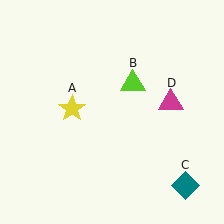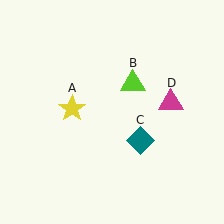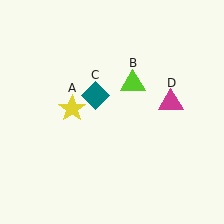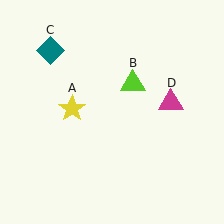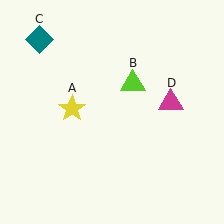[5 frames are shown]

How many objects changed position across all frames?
1 object changed position: teal diamond (object C).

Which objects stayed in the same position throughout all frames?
Yellow star (object A) and lime triangle (object B) and magenta triangle (object D) remained stationary.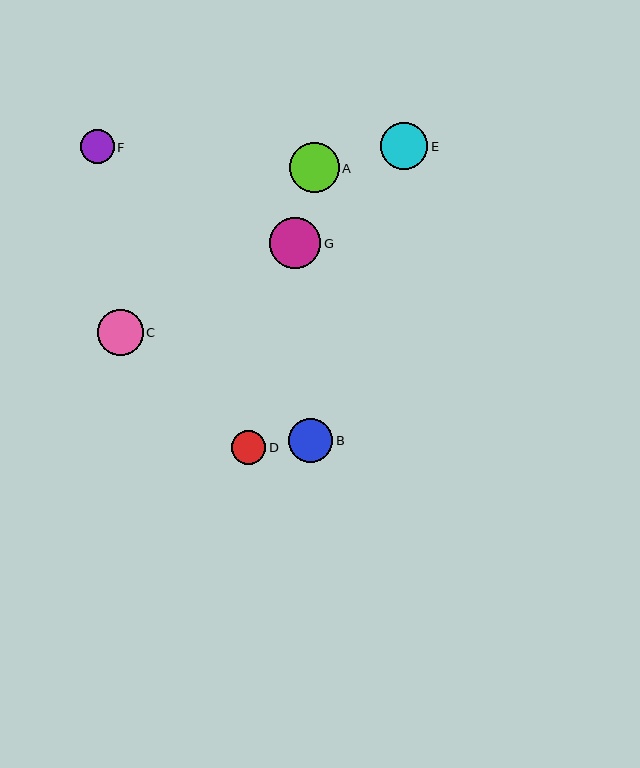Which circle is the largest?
Circle G is the largest with a size of approximately 51 pixels.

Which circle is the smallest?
Circle F is the smallest with a size of approximately 34 pixels.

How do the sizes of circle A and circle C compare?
Circle A and circle C are approximately the same size.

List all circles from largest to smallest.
From largest to smallest: G, A, E, C, B, D, F.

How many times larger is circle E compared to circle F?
Circle E is approximately 1.4 times the size of circle F.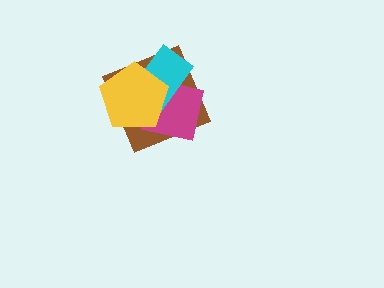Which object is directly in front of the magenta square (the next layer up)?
The cyan rectangle is directly in front of the magenta square.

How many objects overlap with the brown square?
3 objects overlap with the brown square.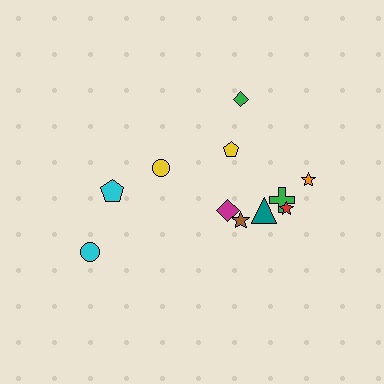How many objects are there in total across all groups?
There are 11 objects.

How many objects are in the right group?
There are 7 objects.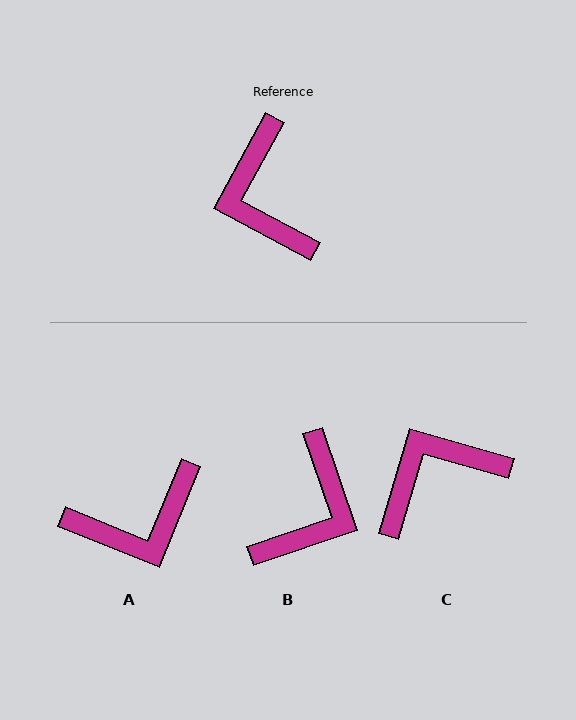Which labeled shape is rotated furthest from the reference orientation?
B, about 137 degrees away.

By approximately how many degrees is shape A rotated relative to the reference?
Approximately 96 degrees counter-clockwise.